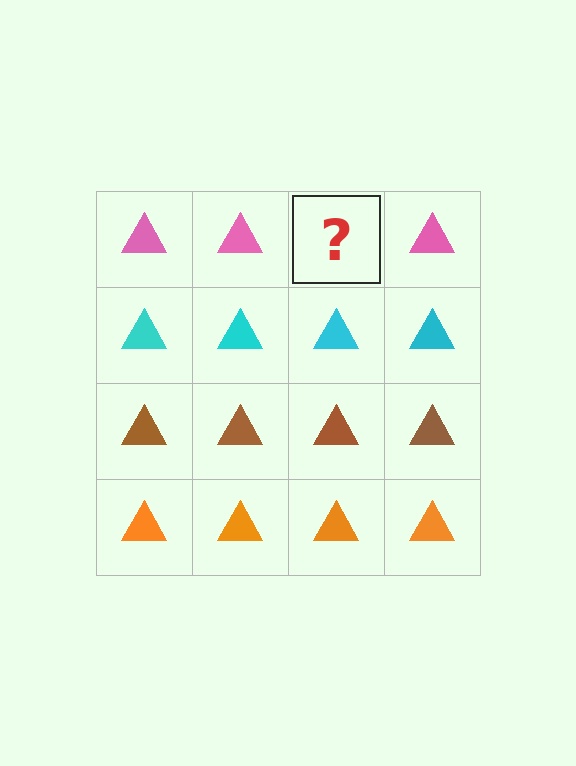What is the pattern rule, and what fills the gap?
The rule is that each row has a consistent color. The gap should be filled with a pink triangle.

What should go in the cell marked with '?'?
The missing cell should contain a pink triangle.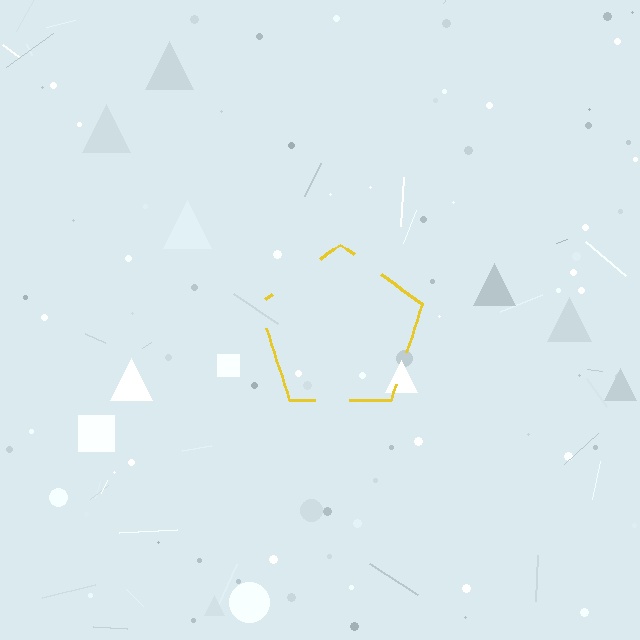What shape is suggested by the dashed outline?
The dashed outline suggests a pentagon.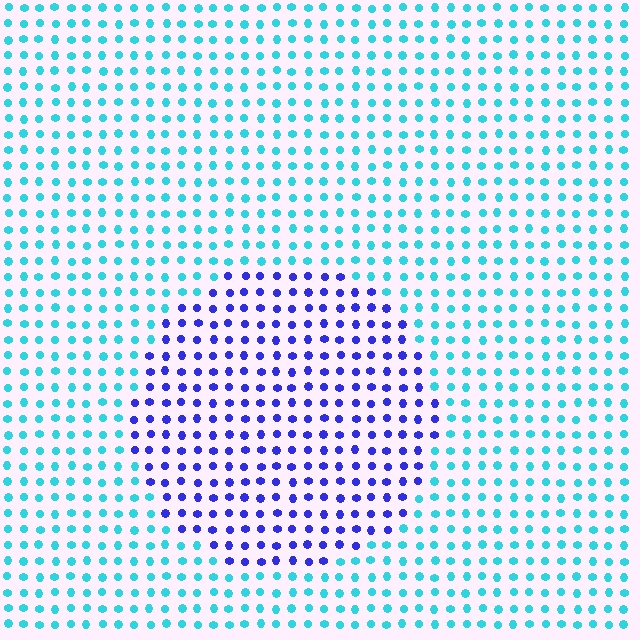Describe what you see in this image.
The image is filled with small cyan elements in a uniform arrangement. A circle-shaped region is visible where the elements are tinted to a slightly different hue, forming a subtle color boundary.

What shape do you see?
I see a circle.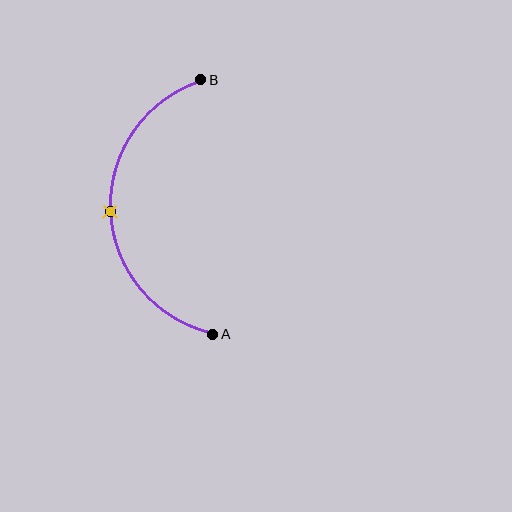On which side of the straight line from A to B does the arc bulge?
The arc bulges to the left of the straight line connecting A and B.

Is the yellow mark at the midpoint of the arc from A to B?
Yes. The yellow mark lies on the arc at equal arc-length from both A and B — it is the arc midpoint.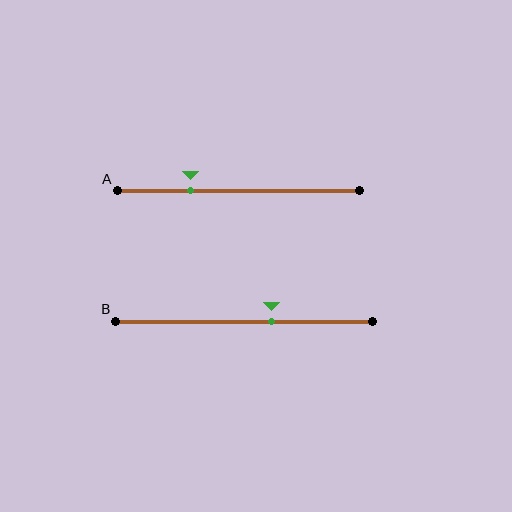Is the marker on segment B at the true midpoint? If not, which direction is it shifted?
No, the marker on segment B is shifted to the right by about 11% of the segment length.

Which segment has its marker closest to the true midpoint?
Segment B has its marker closest to the true midpoint.